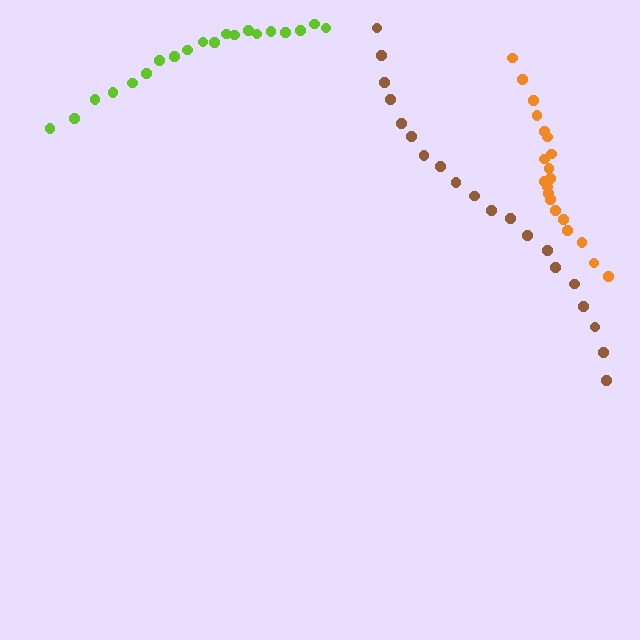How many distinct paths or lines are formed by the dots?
There are 3 distinct paths.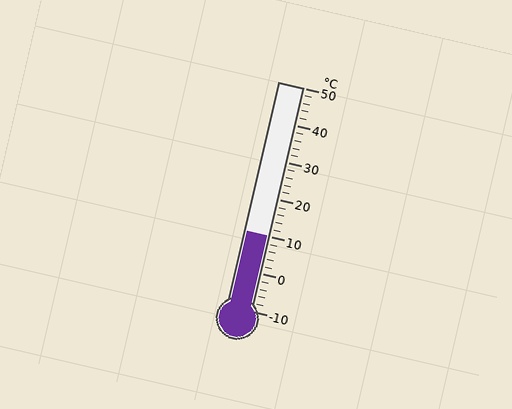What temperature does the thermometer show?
The thermometer shows approximately 10°C.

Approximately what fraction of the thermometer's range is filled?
The thermometer is filled to approximately 35% of its range.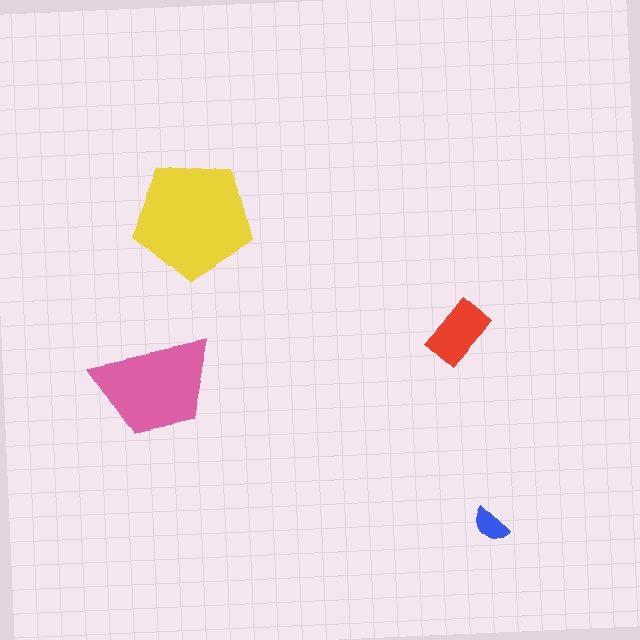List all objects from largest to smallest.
The yellow pentagon, the pink trapezoid, the red rectangle, the blue semicircle.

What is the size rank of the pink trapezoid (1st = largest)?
2nd.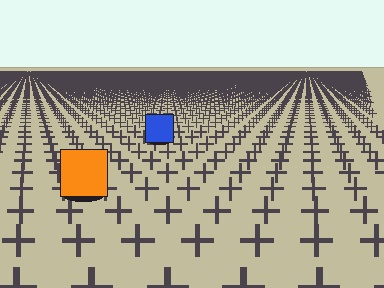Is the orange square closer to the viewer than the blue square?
Yes. The orange square is closer — you can tell from the texture gradient: the ground texture is coarser near it.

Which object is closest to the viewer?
The orange square is closest. The texture marks near it are larger and more spread out.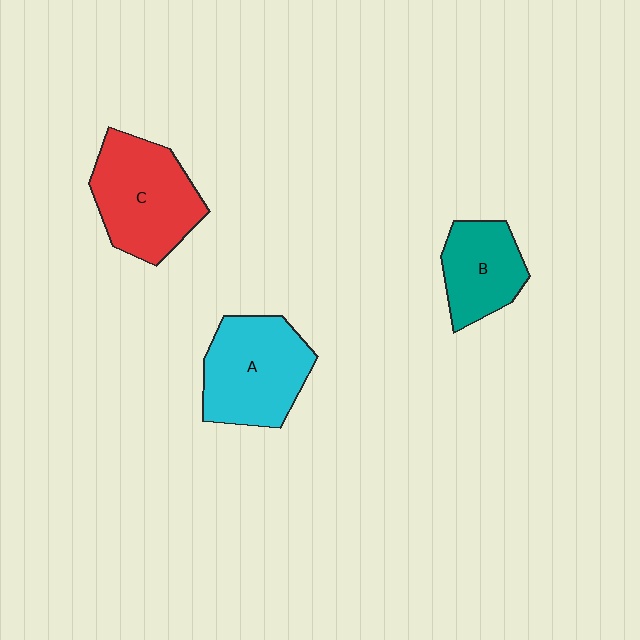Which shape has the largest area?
Shape C (red).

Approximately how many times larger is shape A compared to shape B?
Approximately 1.5 times.